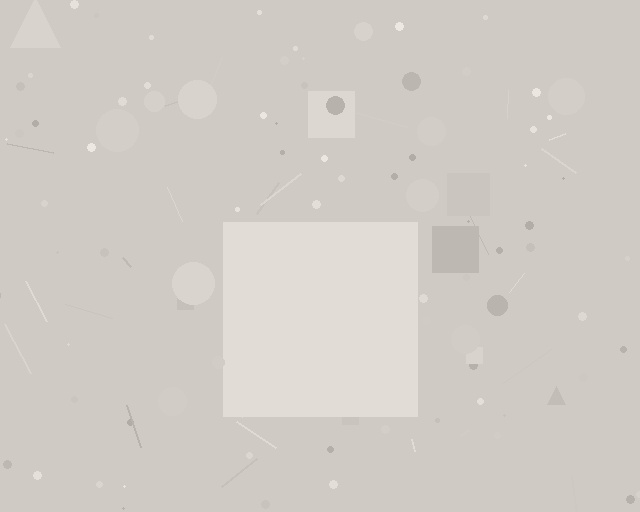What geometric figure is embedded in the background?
A square is embedded in the background.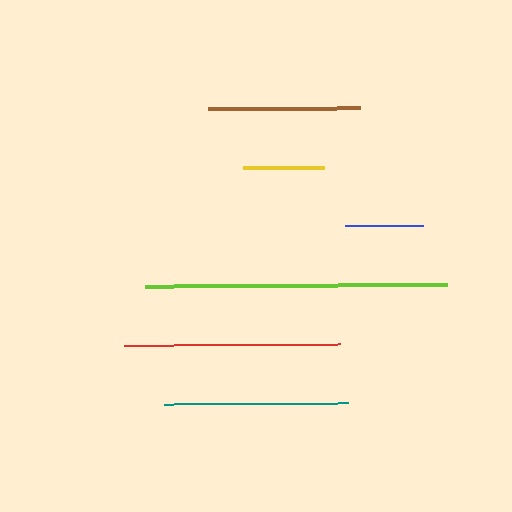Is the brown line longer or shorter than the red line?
The red line is longer than the brown line.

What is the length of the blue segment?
The blue segment is approximately 77 pixels long.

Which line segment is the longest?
The lime line is the longest at approximately 302 pixels.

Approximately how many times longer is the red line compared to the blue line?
The red line is approximately 2.8 times the length of the blue line.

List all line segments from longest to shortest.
From longest to shortest: lime, red, teal, brown, yellow, blue.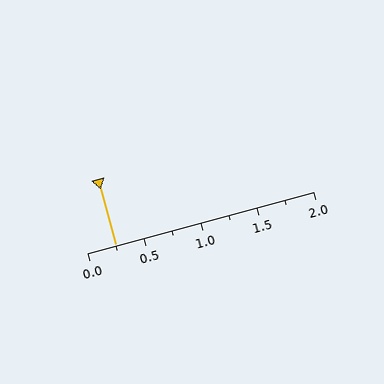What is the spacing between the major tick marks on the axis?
The major ticks are spaced 0.5 apart.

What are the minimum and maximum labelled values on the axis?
The axis runs from 0.0 to 2.0.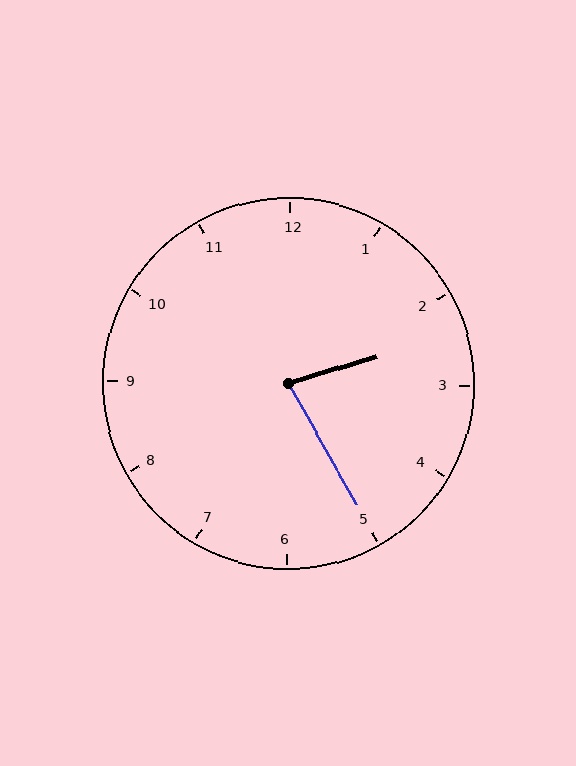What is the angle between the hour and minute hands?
Approximately 78 degrees.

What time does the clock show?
2:25.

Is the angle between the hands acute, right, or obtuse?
It is acute.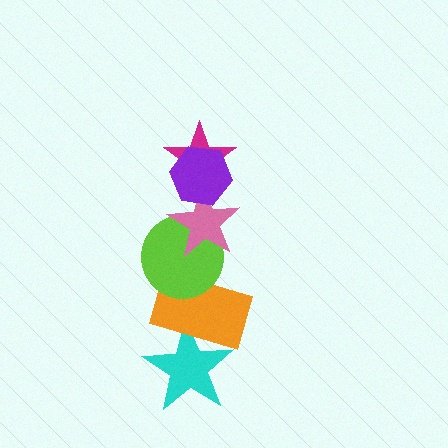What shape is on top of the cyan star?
The orange rectangle is on top of the cyan star.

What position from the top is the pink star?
The pink star is 3rd from the top.